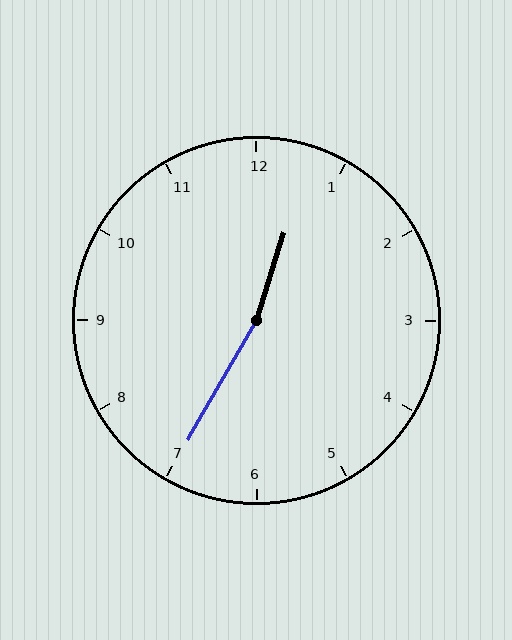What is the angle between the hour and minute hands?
Approximately 168 degrees.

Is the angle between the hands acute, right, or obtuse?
It is obtuse.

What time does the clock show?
12:35.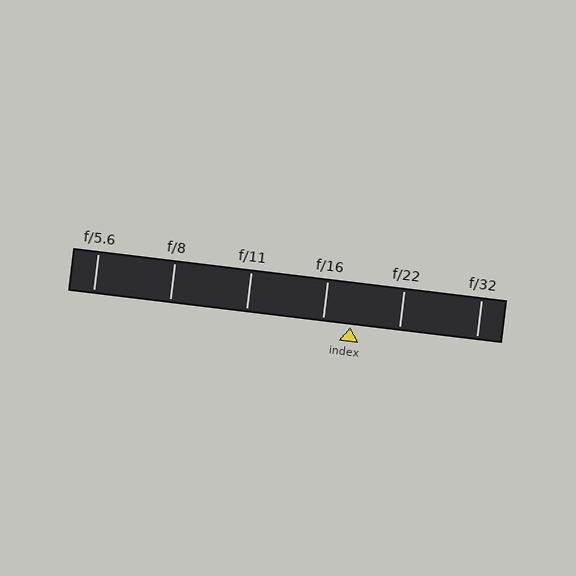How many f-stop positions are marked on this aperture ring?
There are 6 f-stop positions marked.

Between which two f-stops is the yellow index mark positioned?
The index mark is between f/16 and f/22.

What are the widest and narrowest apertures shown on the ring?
The widest aperture shown is f/5.6 and the narrowest is f/32.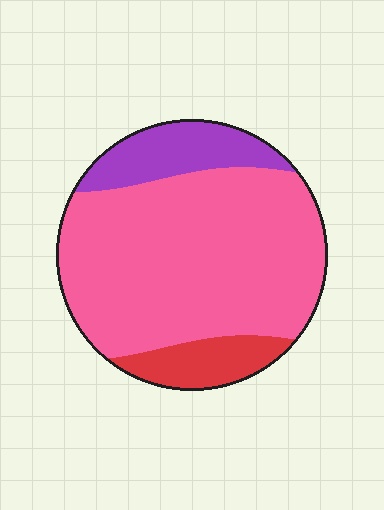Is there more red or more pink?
Pink.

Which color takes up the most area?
Pink, at roughly 75%.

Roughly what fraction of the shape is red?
Red takes up about one eighth (1/8) of the shape.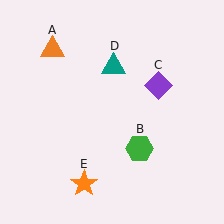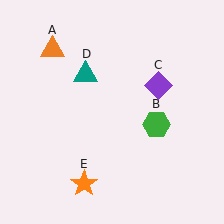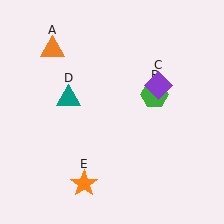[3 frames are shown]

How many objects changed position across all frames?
2 objects changed position: green hexagon (object B), teal triangle (object D).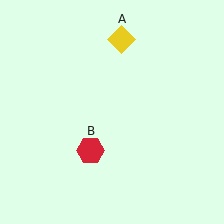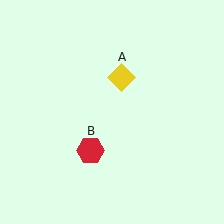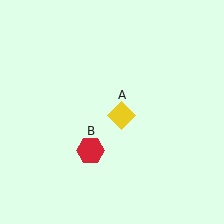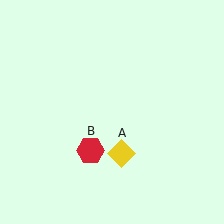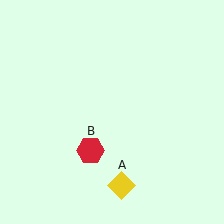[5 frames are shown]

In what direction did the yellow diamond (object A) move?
The yellow diamond (object A) moved down.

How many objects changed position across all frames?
1 object changed position: yellow diamond (object A).